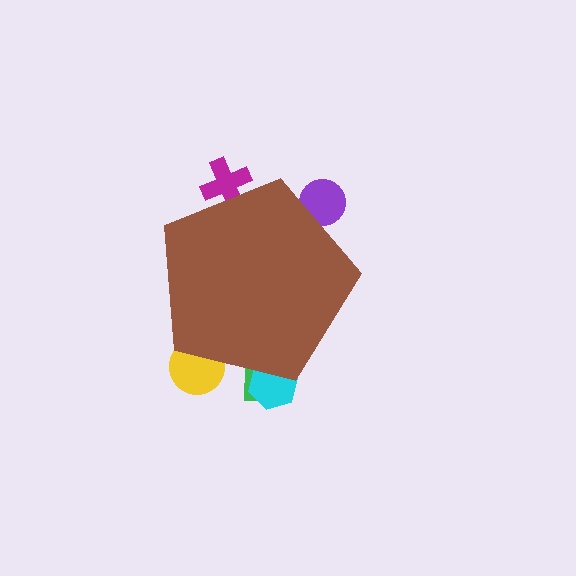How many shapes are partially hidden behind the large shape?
5 shapes are partially hidden.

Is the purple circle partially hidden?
Yes, the purple circle is partially hidden behind the brown pentagon.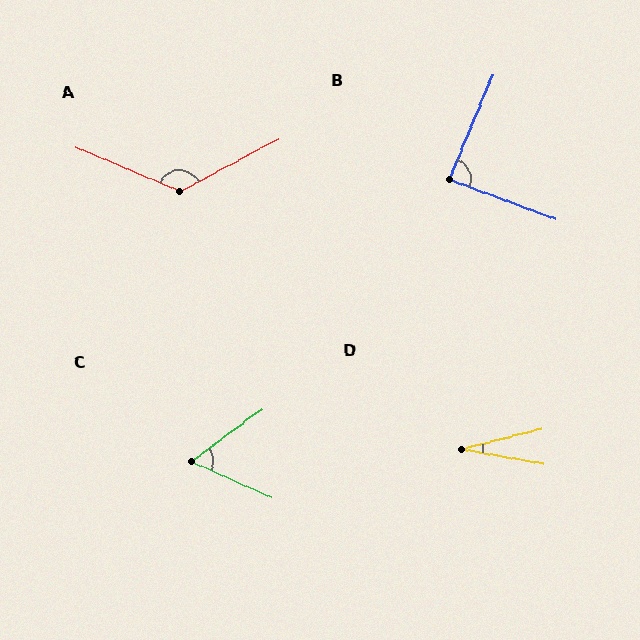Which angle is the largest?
A, at approximately 129 degrees.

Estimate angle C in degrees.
Approximately 60 degrees.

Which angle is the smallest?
D, at approximately 24 degrees.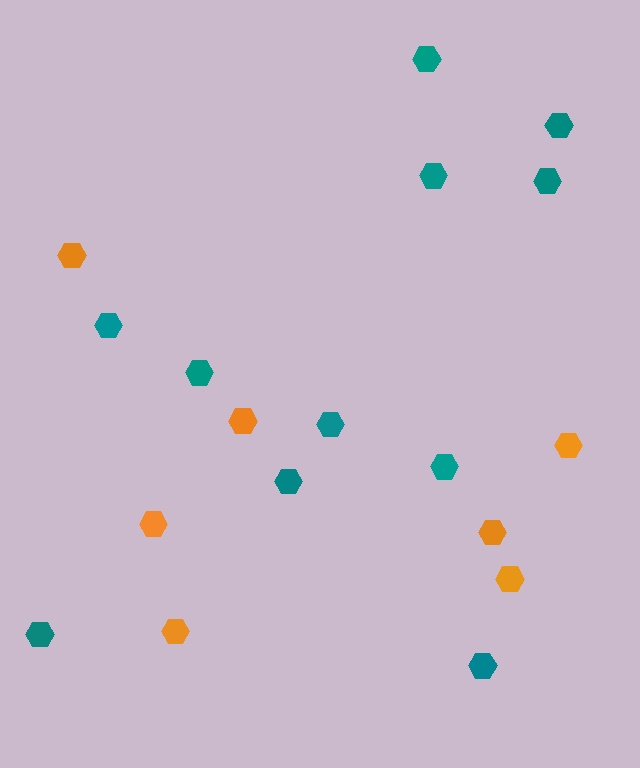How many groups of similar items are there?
There are 2 groups: one group of teal hexagons (11) and one group of orange hexagons (7).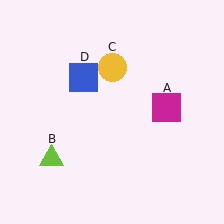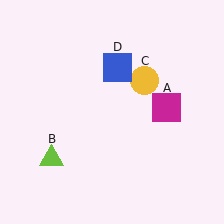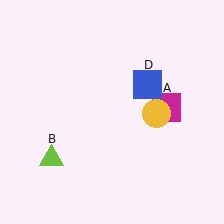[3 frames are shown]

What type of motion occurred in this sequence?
The yellow circle (object C), blue square (object D) rotated clockwise around the center of the scene.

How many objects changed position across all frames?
2 objects changed position: yellow circle (object C), blue square (object D).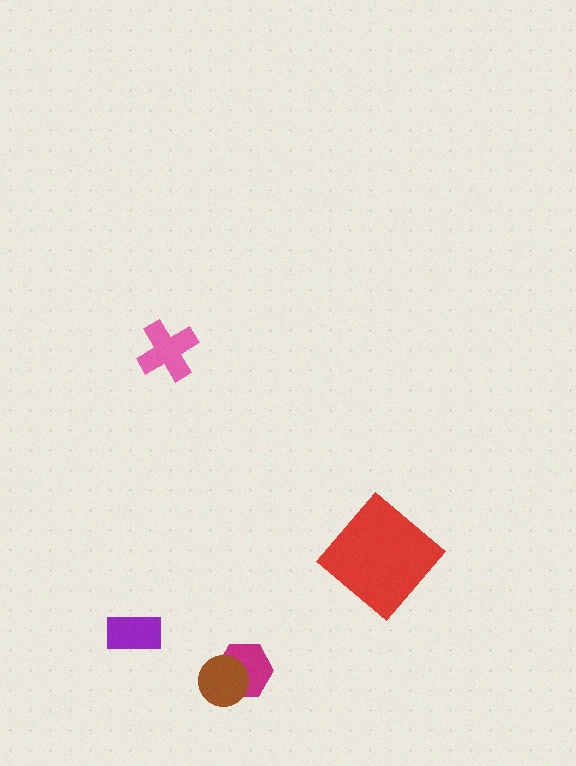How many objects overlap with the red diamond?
0 objects overlap with the red diamond.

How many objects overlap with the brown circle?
1 object overlaps with the brown circle.